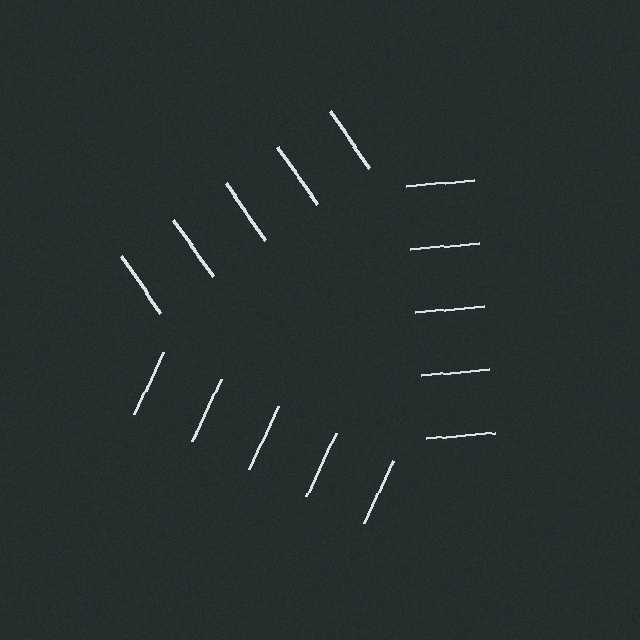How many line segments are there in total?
15 — 5 along each of the 3 edges.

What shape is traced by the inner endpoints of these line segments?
An illusory triangle — the line segments terminate on its edges but no continuous stroke is drawn.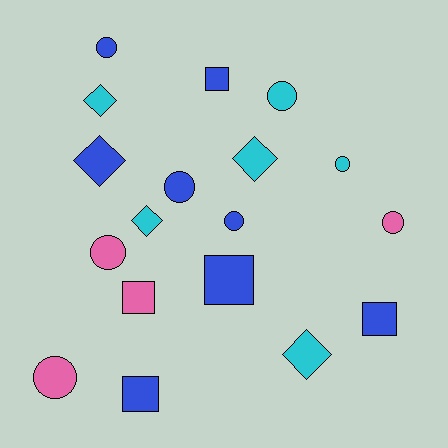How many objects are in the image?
There are 18 objects.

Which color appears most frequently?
Blue, with 8 objects.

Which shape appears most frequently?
Circle, with 8 objects.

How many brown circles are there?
There are no brown circles.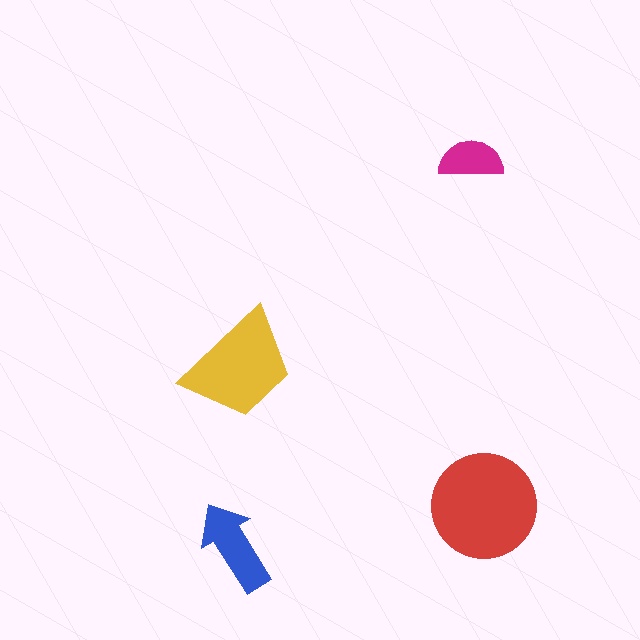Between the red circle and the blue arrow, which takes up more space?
The red circle.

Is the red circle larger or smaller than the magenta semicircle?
Larger.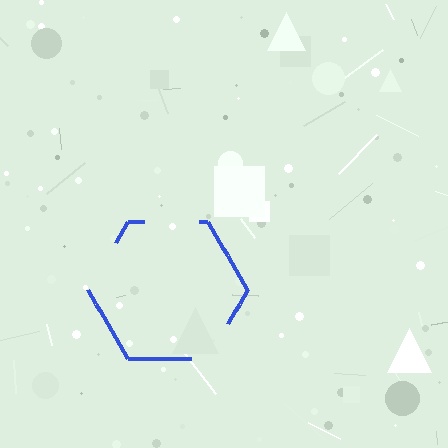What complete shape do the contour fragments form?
The contour fragments form a hexagon.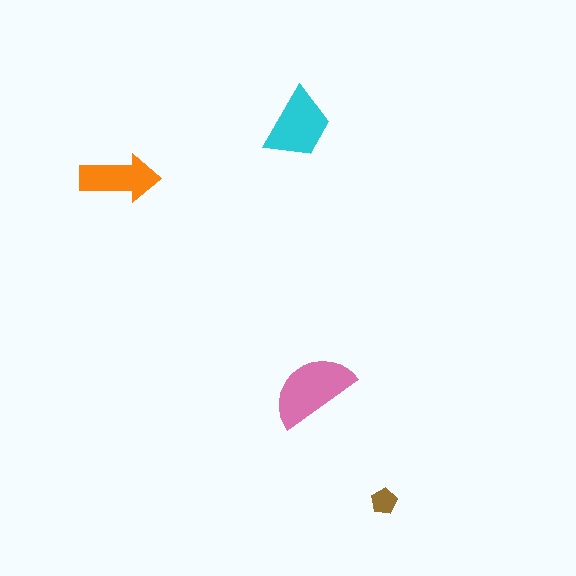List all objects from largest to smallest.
The pink semicircle, the cyan trapezoid, the orange arrow, the brown pentagon.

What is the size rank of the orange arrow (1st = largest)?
3rd.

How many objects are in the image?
There are 4 objects in the image.